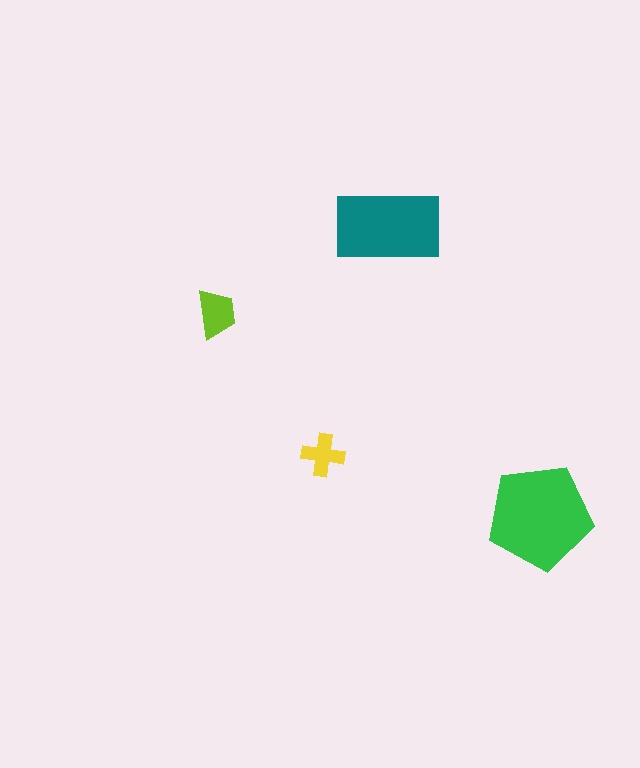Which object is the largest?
The green pentagon.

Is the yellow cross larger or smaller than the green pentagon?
Smaller.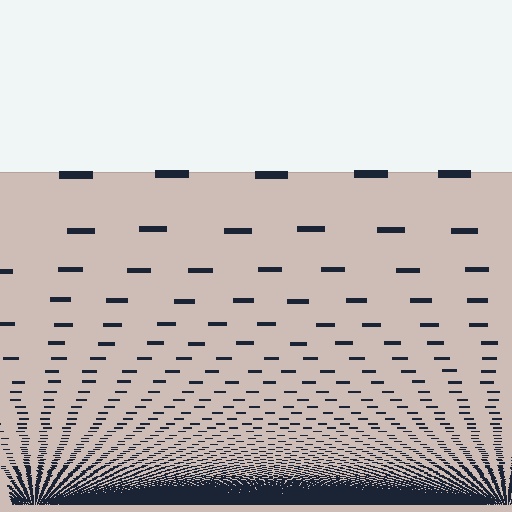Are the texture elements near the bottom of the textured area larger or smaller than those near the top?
Smaller. The gradient is inverted — elements near the bottom are smaller and denser.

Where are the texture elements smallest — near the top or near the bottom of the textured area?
Near the bottom.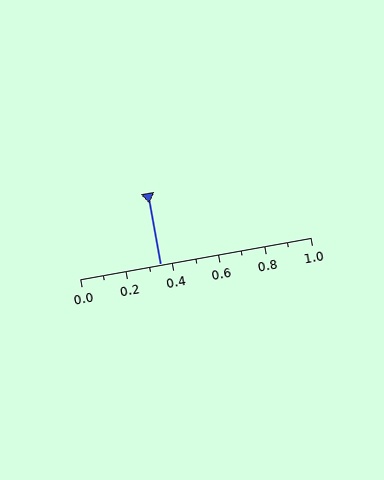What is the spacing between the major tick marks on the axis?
The major ticks are spaced 0.2 apart.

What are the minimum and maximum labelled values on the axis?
The axis runs from 0.0 to 1.0.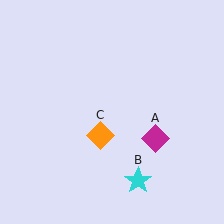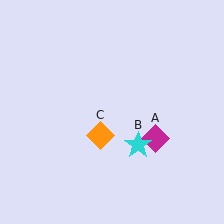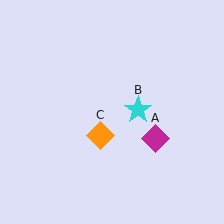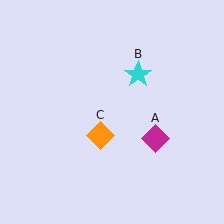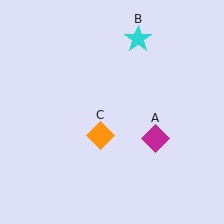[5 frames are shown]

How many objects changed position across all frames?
1 object changed position: cyan star (object B).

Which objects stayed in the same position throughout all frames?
Magenta diamond (object A) and orange diamond (object C) remained stationary.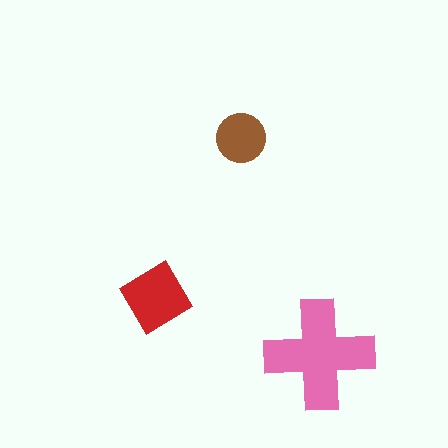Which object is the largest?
The pink cross.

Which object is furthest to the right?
The pink cross is rightmost.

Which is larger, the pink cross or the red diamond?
The pink cross.